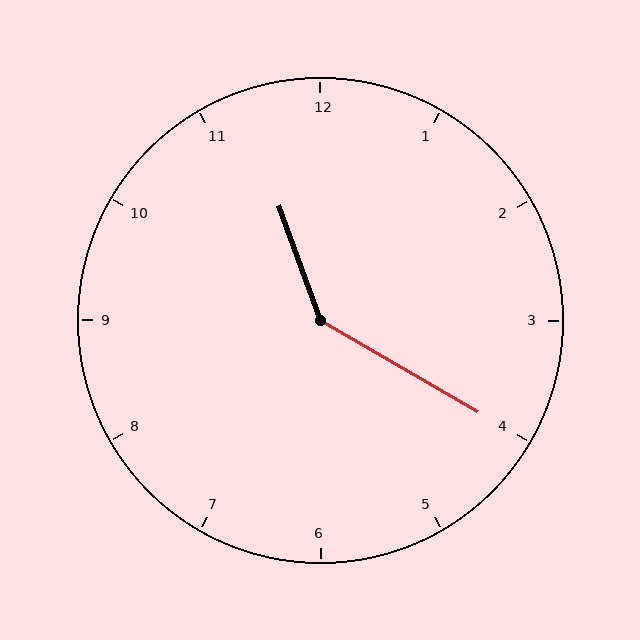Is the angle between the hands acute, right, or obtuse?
It is obtuse.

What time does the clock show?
11:20.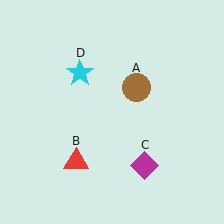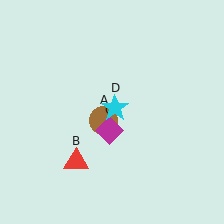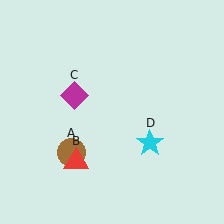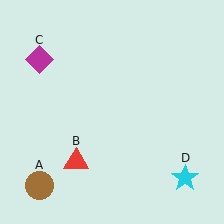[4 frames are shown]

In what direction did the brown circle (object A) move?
The brown circle (object A) moved down and to the left.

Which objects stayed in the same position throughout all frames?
Red triangle (object B) remained stationary.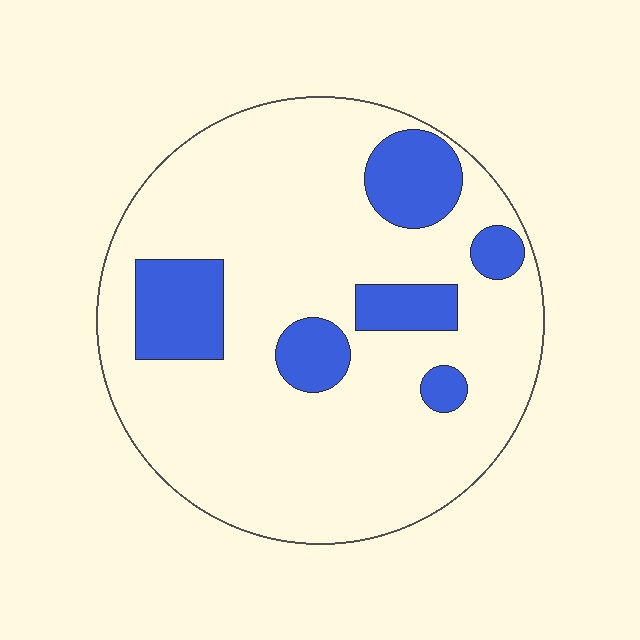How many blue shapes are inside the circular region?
6.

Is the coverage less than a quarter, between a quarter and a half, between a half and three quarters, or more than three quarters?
Less than a quarter.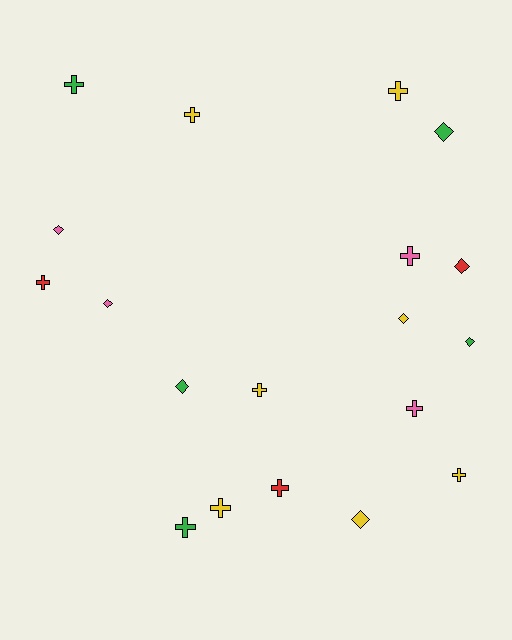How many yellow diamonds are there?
There are 2 yellow diamonds.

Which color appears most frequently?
Yellow, with 7 objects.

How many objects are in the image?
There are 19 objects.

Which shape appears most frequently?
Cross, with 11 objects.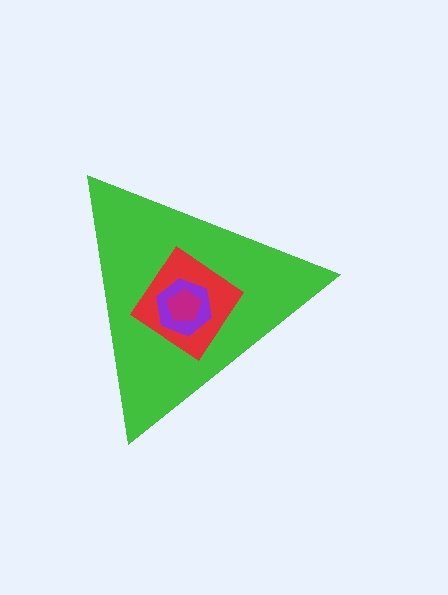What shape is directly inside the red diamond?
The purple hexagon.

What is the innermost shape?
The magenta pentagon.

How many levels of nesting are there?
4.